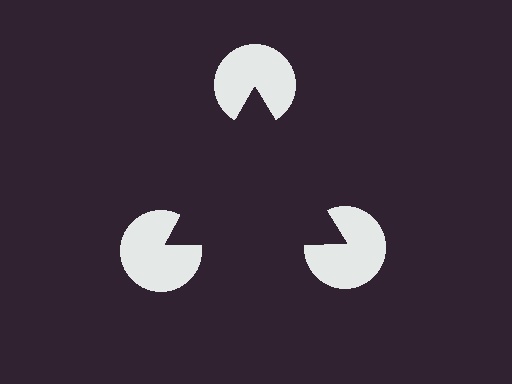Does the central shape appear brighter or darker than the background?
It typically appears slightly darker than the background, even though no actual brightness change is drawn.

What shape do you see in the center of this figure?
An illusory triangle — its edges are inferred from the aligned wedge cuts in the pac-man discs, not physically drawn.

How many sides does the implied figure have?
3 sides.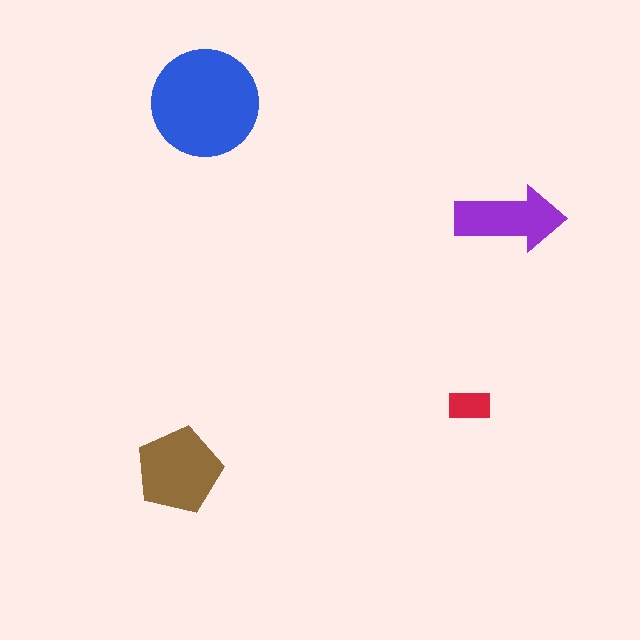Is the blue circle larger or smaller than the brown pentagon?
Larger.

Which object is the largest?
The blue circle.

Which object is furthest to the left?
The brown pentagon is leftmost.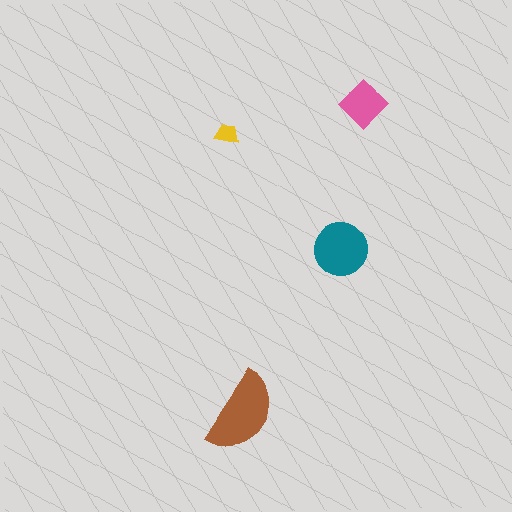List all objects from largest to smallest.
The brown semicircle, the teal circle, the pink diamond, the yellow trapezoid.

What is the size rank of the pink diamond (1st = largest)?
3rd.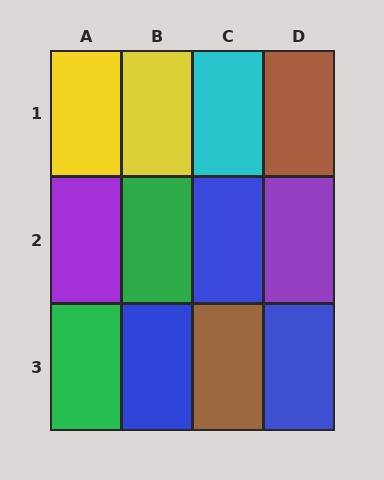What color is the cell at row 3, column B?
Blue.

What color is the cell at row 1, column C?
Cyan.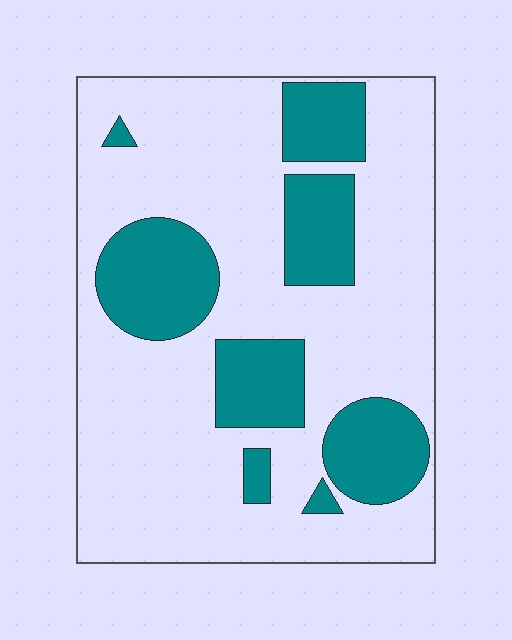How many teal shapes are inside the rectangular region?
8.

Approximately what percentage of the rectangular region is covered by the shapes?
Approximately 25%.